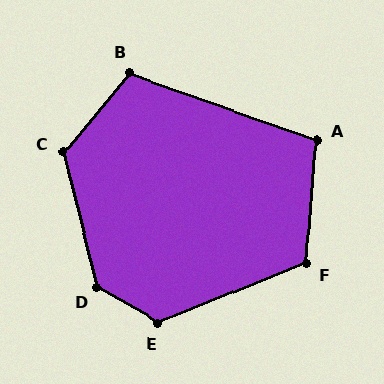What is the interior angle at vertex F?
Approximately 116 degrees (obtuse).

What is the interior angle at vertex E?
Approximately 128 degrees (obtuse).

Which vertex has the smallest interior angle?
A, at approximately 105 degrees.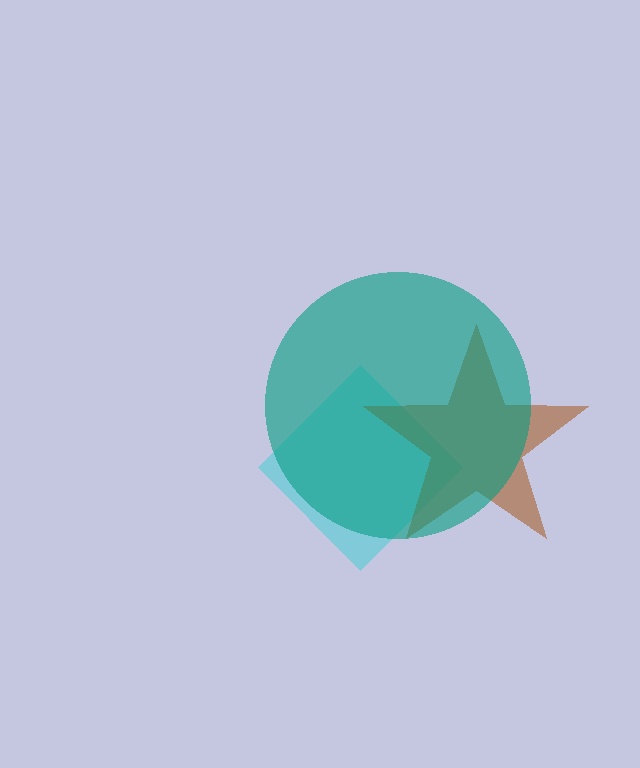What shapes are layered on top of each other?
The layered shapes are: a cyan diamond, a brown star, a teal circle.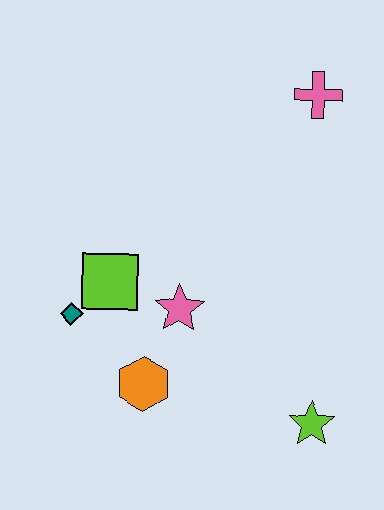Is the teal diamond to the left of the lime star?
Yes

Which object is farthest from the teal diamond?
The pink cross is farthest from the teal diamond.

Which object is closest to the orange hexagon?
The pink star is closest to the orange hexagon.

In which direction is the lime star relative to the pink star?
The lime star is to the right of the pink star.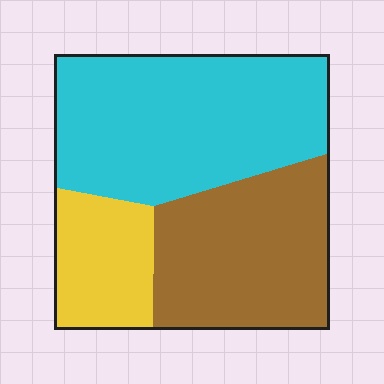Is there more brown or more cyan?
Cyan.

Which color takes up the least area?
Yellow, at roughly 15%.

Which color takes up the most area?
Cyan, at roughly 50%.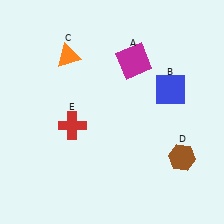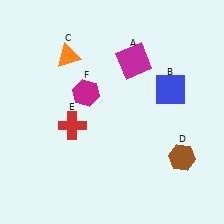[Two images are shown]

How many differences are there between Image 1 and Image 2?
There is 1 difference between the two images.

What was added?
A magenta hexagon (F) was added in Image 2.